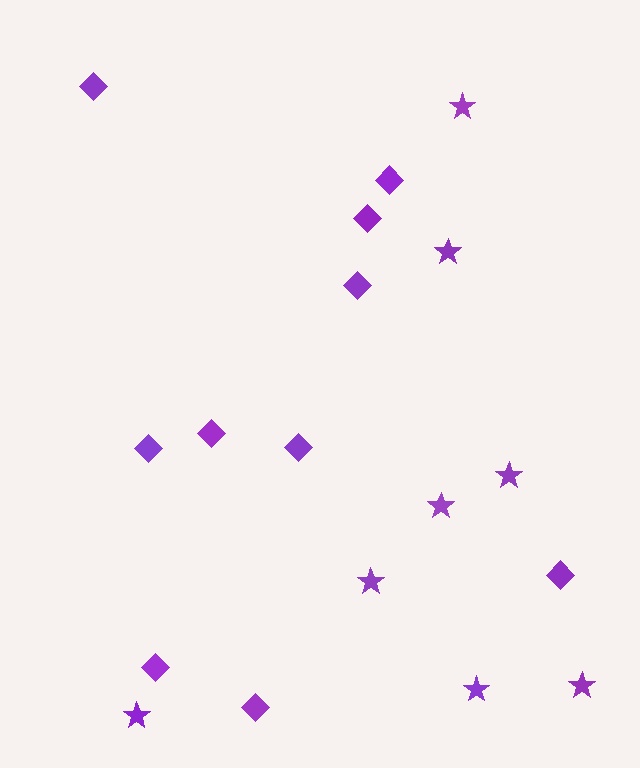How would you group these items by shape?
There are 2 groups: one group of diamonds (10) and one group of stars (8).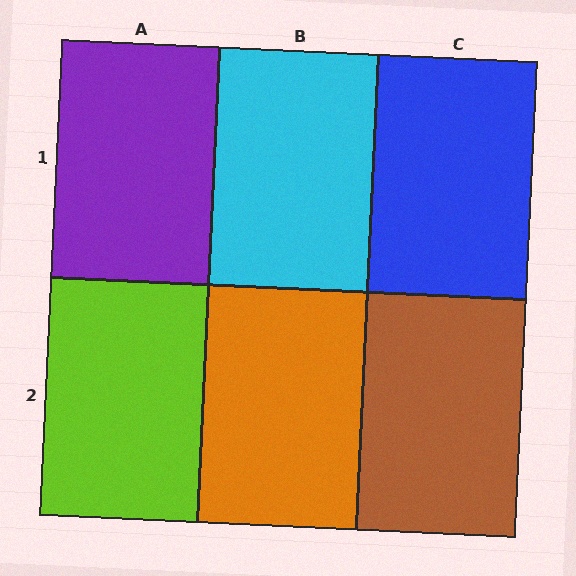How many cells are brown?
1 cell is brown.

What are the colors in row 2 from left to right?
Lime, orange, brown.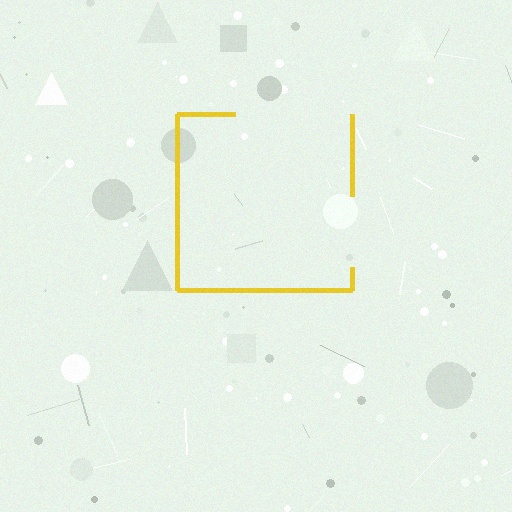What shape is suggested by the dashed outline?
The dashed outline suggests a square.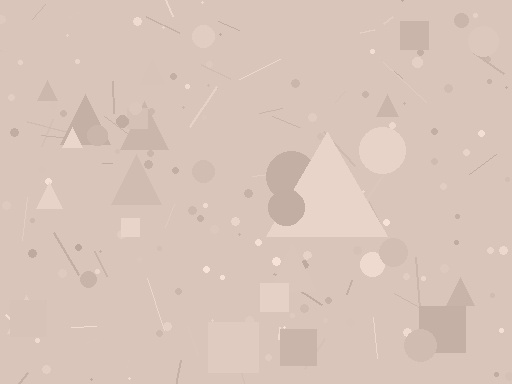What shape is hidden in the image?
A triangle is hidden in the image.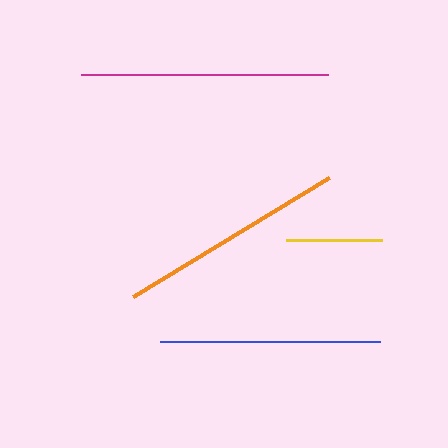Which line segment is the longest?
The magenta line is the longest at approximately 247 pixels.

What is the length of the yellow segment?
The yellow segment is approximately 96 pixels long.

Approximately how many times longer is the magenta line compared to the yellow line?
The magenta line is approximately 2.6 times the length of the yellow line.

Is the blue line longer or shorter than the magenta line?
The magenta line is longer than the blue line.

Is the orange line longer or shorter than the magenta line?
The magenta line is longer than the orange line.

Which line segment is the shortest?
The yellow line is the shortest at approximately 96 pixels.